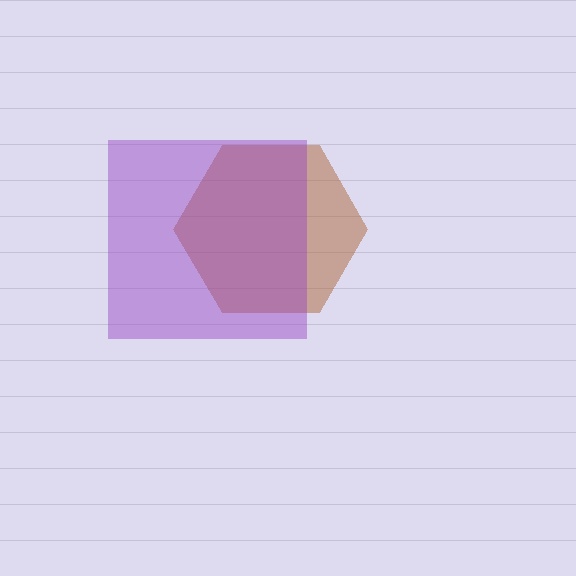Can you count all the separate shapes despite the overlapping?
Yes, there are 2 separate shapes.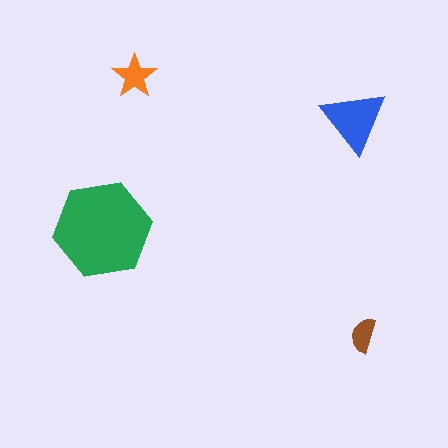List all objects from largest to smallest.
The green hexagon, the blue triangle, the orange star, the brown semicircle.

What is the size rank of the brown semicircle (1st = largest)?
4th.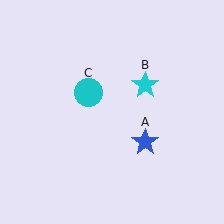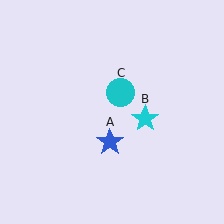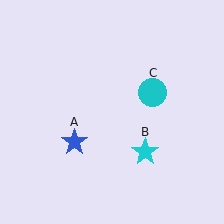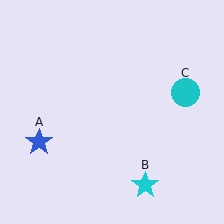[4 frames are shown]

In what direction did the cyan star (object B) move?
The cyan star (object B) moved down.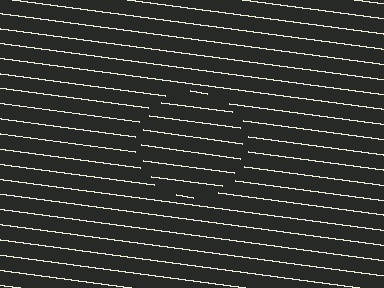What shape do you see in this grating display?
An illusory circle. The interior of the shape contains the same grating, shifted by half a period — the contour is defined by the phase discontinuity where line-ends from the inner and outer gratings abut.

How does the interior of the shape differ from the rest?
The interior of the shape contains the same grating, shifted by half a period — the contour is defined by the phase discontinuity where line-ends from the inner and outer gratings abut.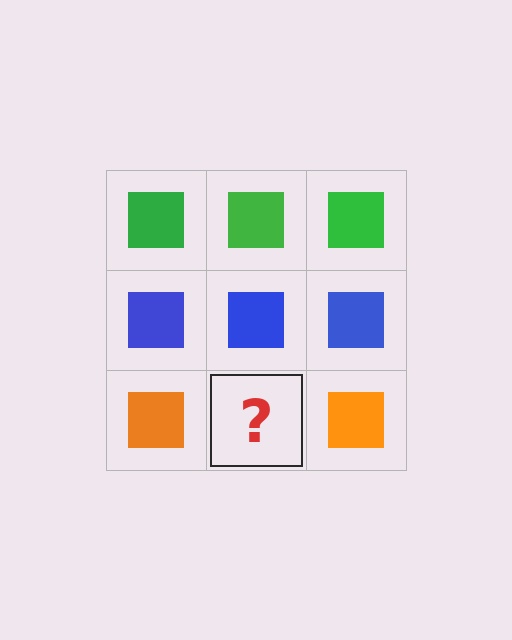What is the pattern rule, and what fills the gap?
The rule is that each row has a consistent color. The gap should be filled with an orange square.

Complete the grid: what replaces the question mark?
The question mark should be replaced with an orange square.